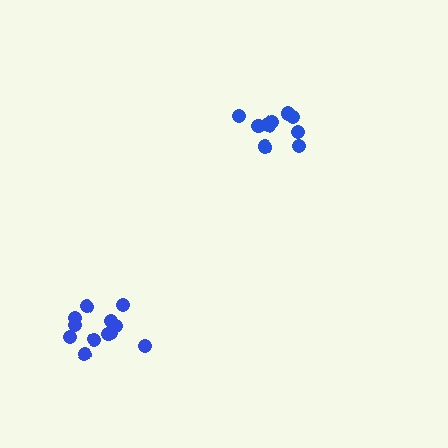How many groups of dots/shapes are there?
There are 2 groups.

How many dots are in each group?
Group 1: 9 dots, Group 2: 12 dots (21 total).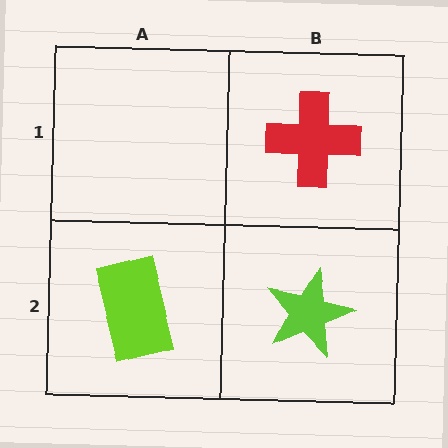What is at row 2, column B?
A lime star.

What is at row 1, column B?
A red cross.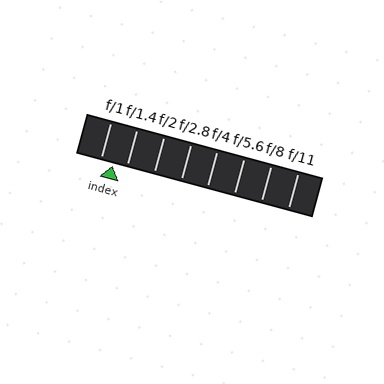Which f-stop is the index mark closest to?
The index mark is closest to f/1.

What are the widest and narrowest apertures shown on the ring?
The widest aperture shown is f/1 and the narrowest is f/11.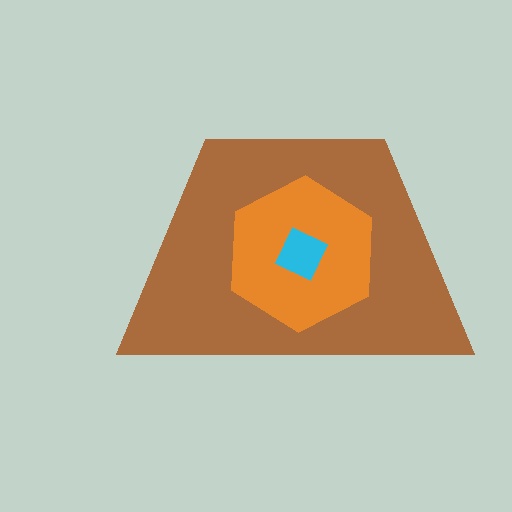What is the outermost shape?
The brown trapezoid.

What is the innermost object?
The cyan square.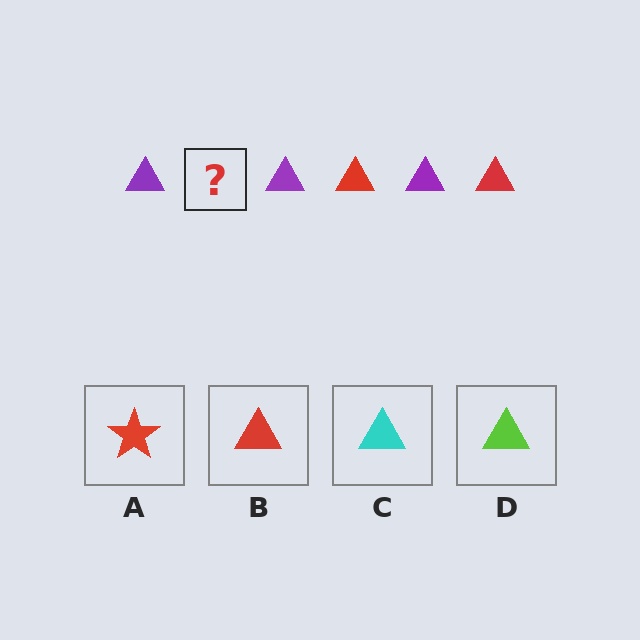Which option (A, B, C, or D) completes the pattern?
B.